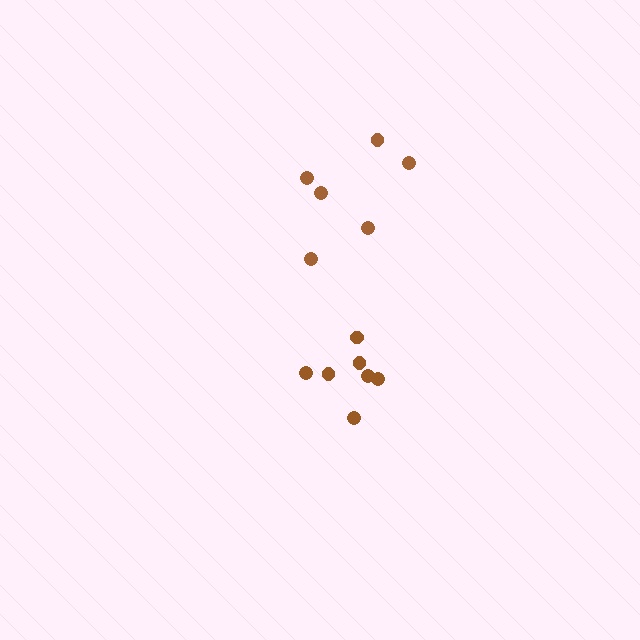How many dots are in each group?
Group 1: 7 dots, Group 2: 6 dots (13 total).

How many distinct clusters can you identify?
There are 2 distinct clusters.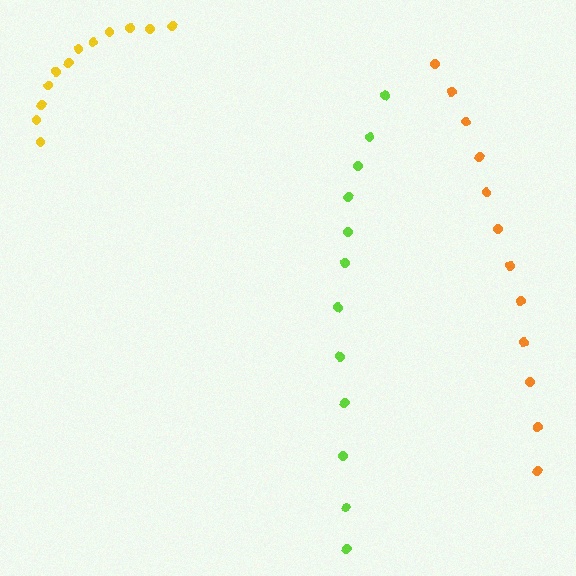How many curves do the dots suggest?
There are 3 distinct paths.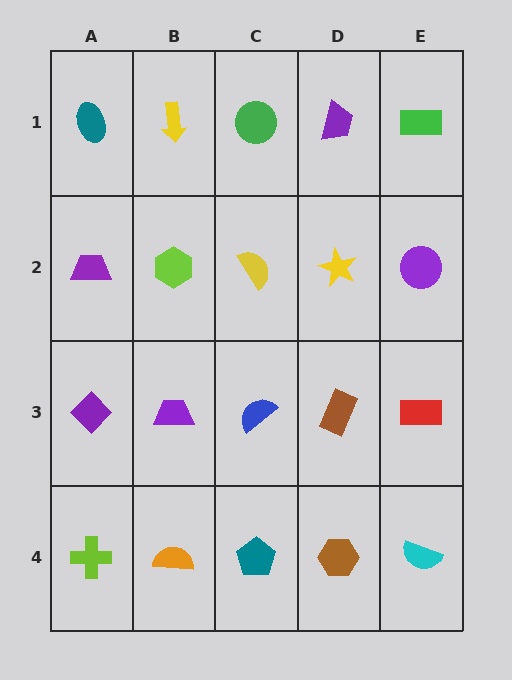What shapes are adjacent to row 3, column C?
A yellow semicircle (row 2, column C), a teal pentagon (row 4, column C), a purple trapezoid (row 3, column B), a brown rectangle (row 3, column D).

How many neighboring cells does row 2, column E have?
3.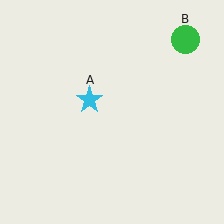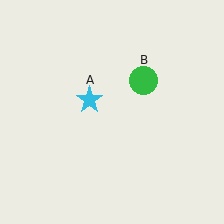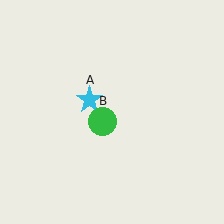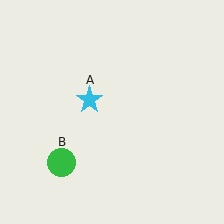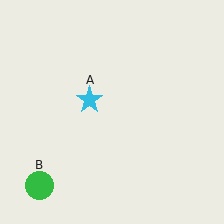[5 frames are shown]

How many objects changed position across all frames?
1 object changed position: green circle (object B).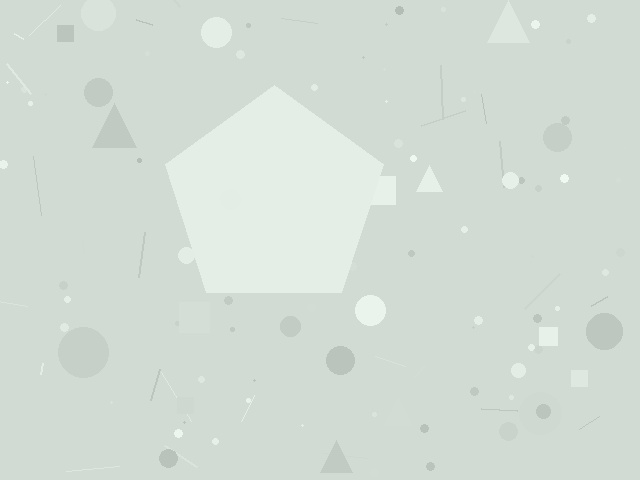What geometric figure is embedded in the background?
A pentagon is embedded in the background.